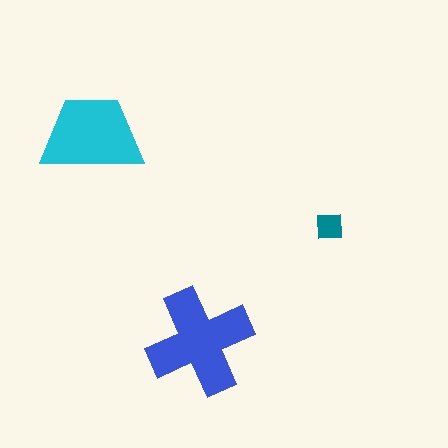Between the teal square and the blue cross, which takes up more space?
The blue cross.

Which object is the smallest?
The teal square.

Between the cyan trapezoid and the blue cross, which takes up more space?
The blue cross.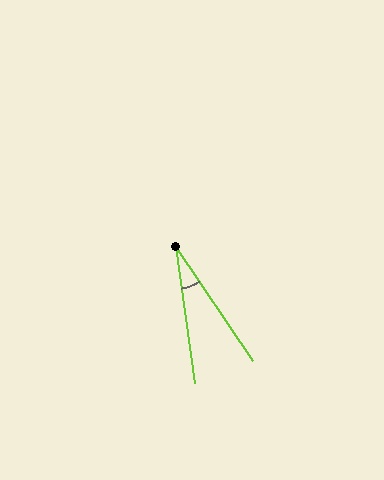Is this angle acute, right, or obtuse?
It is acute.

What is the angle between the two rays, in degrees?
Approximately 26 degrees.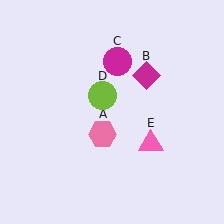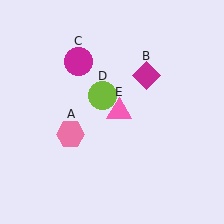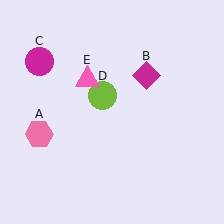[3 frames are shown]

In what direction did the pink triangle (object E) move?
The pink triangle (object E) moved up and to the left.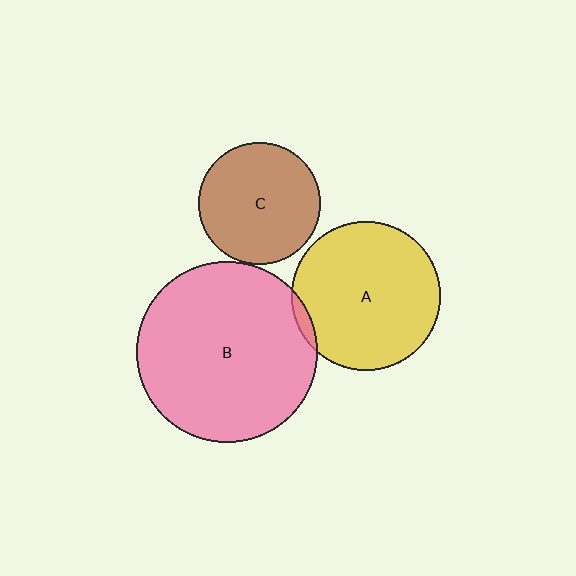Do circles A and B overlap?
Yes.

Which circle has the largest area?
Circle B (pink).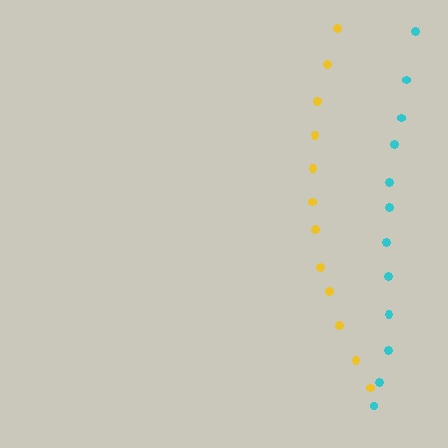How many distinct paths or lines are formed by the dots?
There are 2 distinct paths.